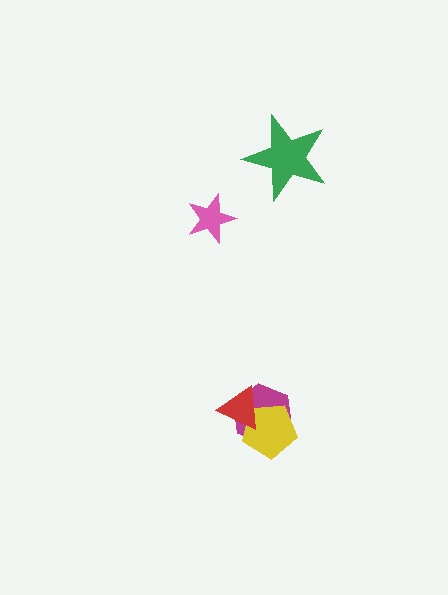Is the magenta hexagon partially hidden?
Yes, it is partially covered by another shape.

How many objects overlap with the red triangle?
2 objects overlap with the red triangle.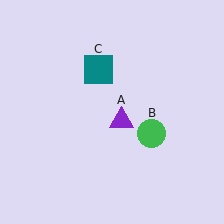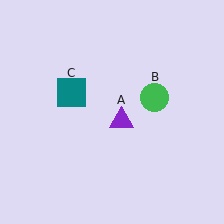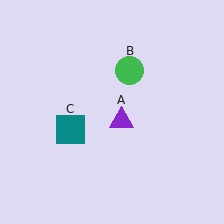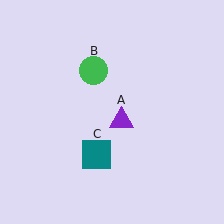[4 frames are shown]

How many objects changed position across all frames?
2 objects changed position: green circle (object B), teal square (object C).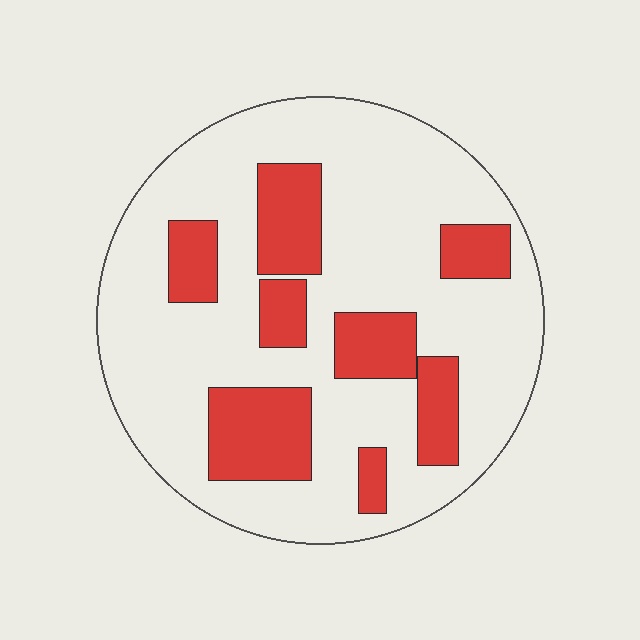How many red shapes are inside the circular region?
8.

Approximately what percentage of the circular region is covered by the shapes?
Approximately 25%.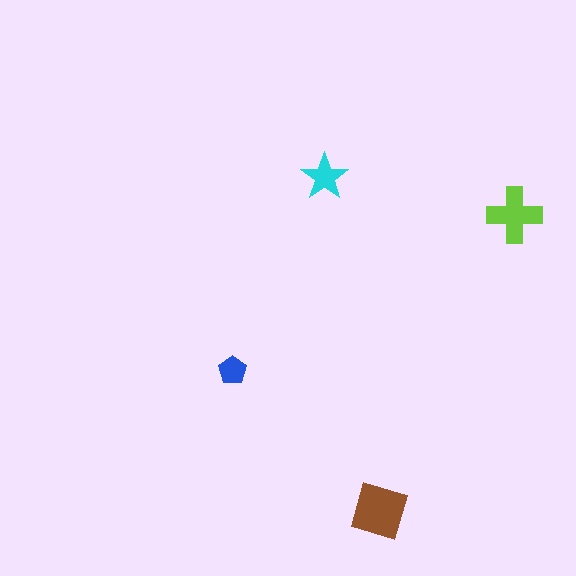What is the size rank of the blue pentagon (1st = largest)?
4th.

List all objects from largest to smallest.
The brown square, the lime cross, the cyan star, the blue pentagon.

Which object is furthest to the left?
The blue pentagon is leftmost.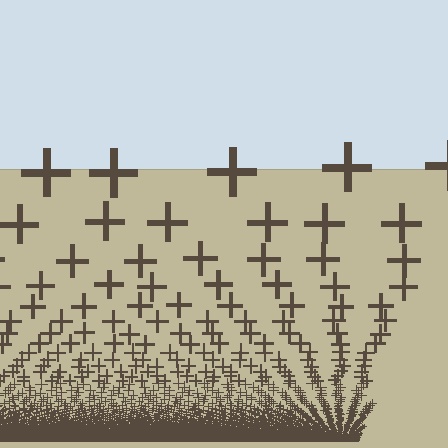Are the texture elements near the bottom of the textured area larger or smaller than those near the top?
Smaller. The gradient is inverted — elements near the bottom are smaller and denser.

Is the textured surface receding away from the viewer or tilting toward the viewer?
The surface appears to tilt toward the viewer. Texture elements get larger and sparser toward the top.